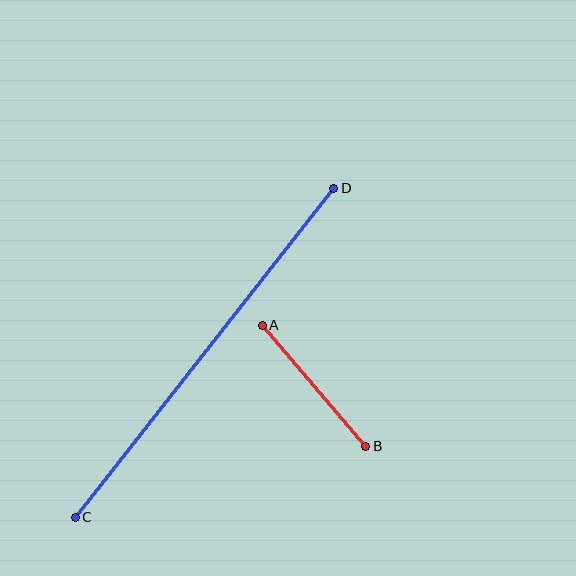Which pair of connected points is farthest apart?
Points C and D are farthest apart.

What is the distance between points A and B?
The distance is approximately 159 pixels.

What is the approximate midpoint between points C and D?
The midpoint is at approximately (205, 353) pixels.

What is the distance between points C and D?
The distance is approximately 419 pixels.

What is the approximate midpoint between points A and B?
The midpoint is at approximately (314, 386) pixels.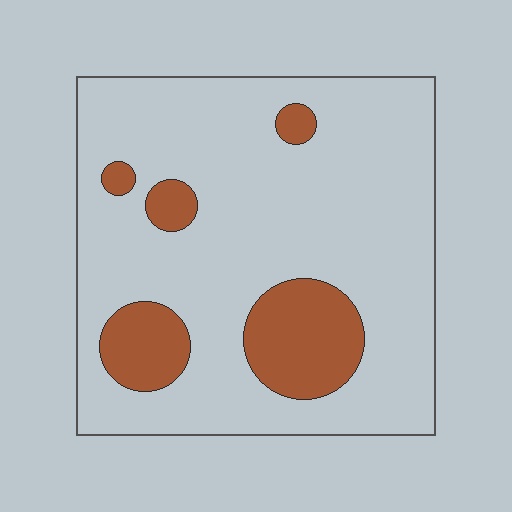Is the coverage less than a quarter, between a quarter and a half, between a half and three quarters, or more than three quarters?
Less than a quarter.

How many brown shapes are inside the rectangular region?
5.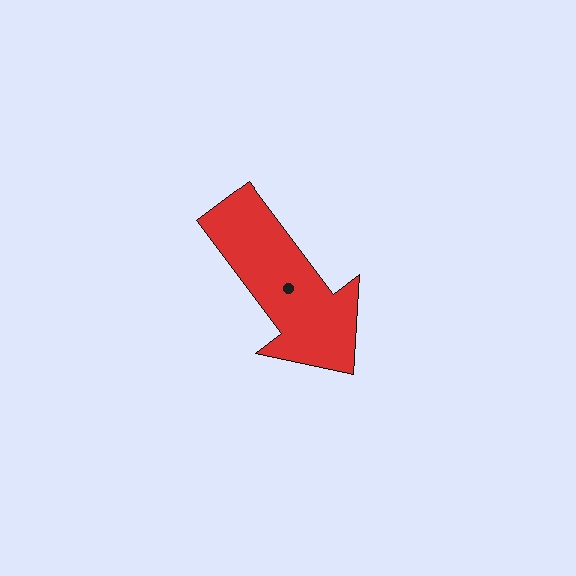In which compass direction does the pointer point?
Southeast.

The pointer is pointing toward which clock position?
Roughly 5 o'clock.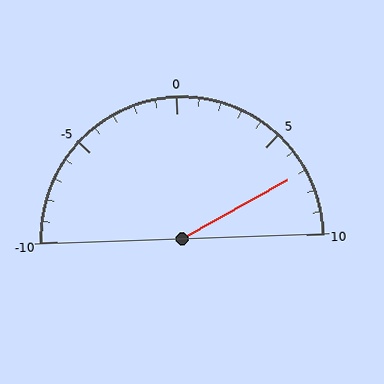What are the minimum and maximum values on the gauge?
The gauge ranges from -10 to 10.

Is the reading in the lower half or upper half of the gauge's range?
The reading is in the upper half of the range (-10 to 10).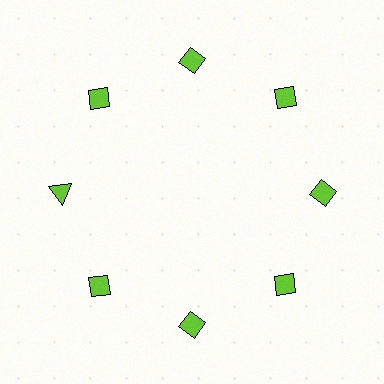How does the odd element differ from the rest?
It has a different shape: triangle instead of diamond.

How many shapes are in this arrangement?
There are 8 shapes arranged in a ring pattern.